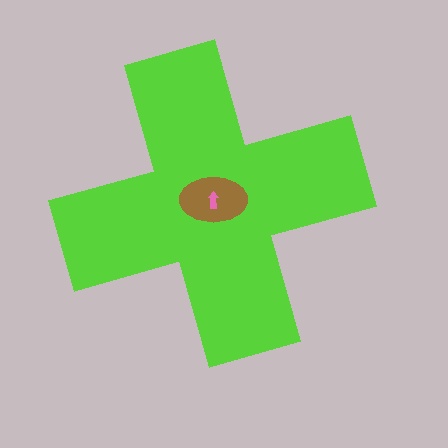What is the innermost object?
The pink arrow.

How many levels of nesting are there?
3.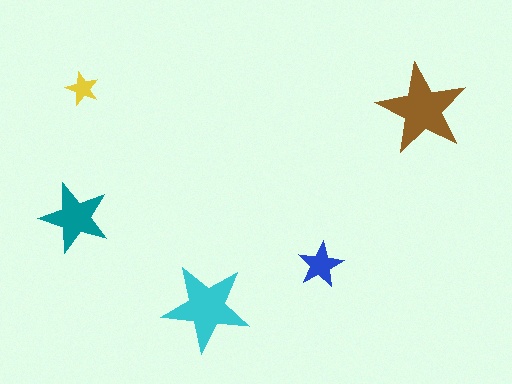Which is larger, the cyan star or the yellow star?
The cyan one.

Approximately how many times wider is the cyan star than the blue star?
About 2 times wider.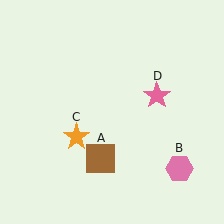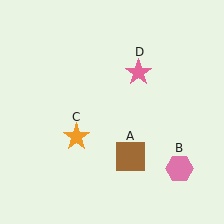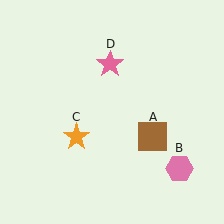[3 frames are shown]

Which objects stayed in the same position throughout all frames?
Pink hexagon (object B) and orange star (object C) remained stationary.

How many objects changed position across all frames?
2 objects changed position: brown square (object A), pink star (object D).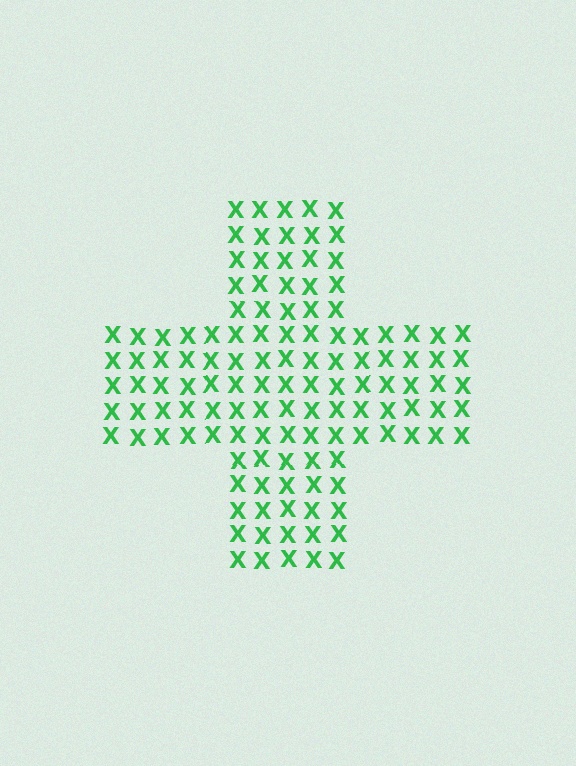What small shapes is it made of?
It is made of small letter X's.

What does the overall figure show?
The overall figure shows a cross.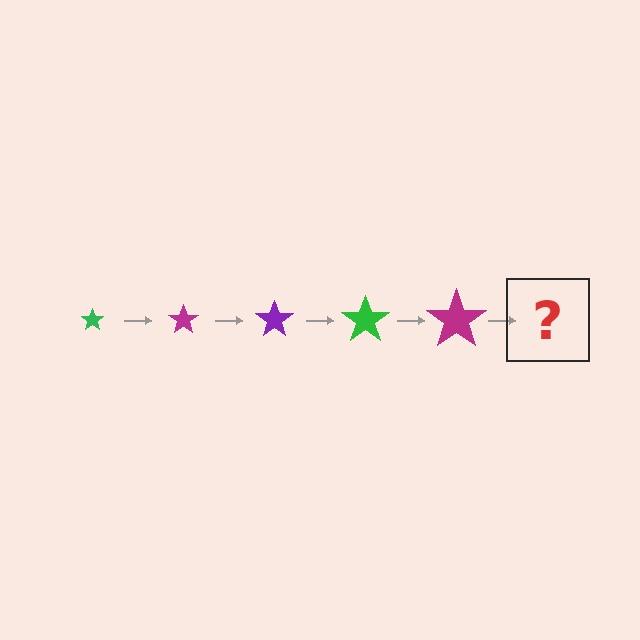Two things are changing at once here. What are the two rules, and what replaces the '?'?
The two rules are that the star grows larger each step and the color cycles through green, magenta, and purple. The '?' should be a purple star, larger than the previous one.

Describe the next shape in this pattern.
It should be a purple star, larger than the previous one.